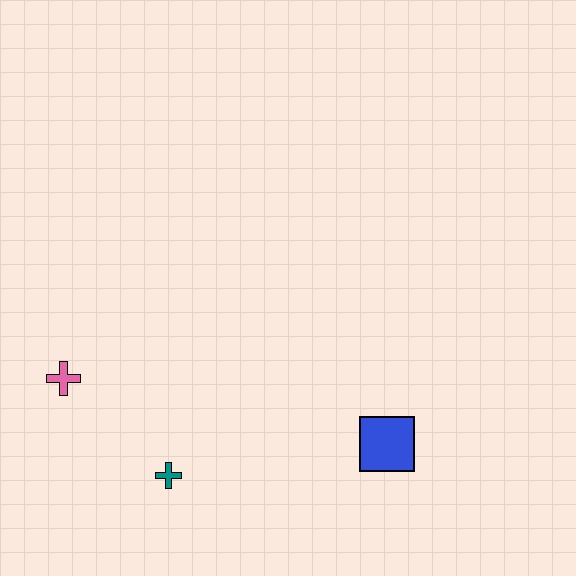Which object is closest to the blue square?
The teal cross is closest to the blue square.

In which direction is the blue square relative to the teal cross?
The blue square is to the right of the teal cross.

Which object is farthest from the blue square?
The pink cross is farthest from the blue square.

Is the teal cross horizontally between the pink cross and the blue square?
Yes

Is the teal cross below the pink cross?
Yes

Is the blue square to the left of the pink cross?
No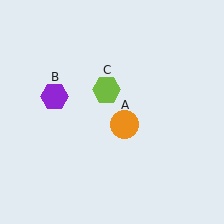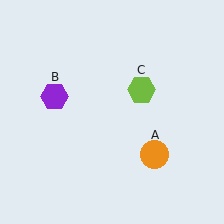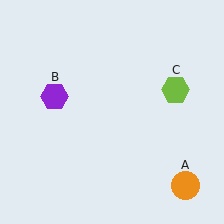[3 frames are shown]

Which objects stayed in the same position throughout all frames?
Purple hexagon (object B) remained stationary.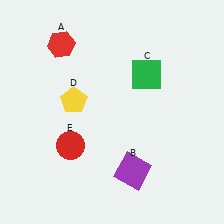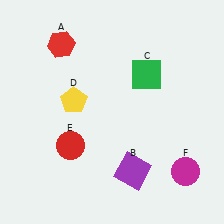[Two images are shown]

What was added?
A magenta circle (F) was added in Image 2.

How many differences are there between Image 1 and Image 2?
There is 1 difference between the two images.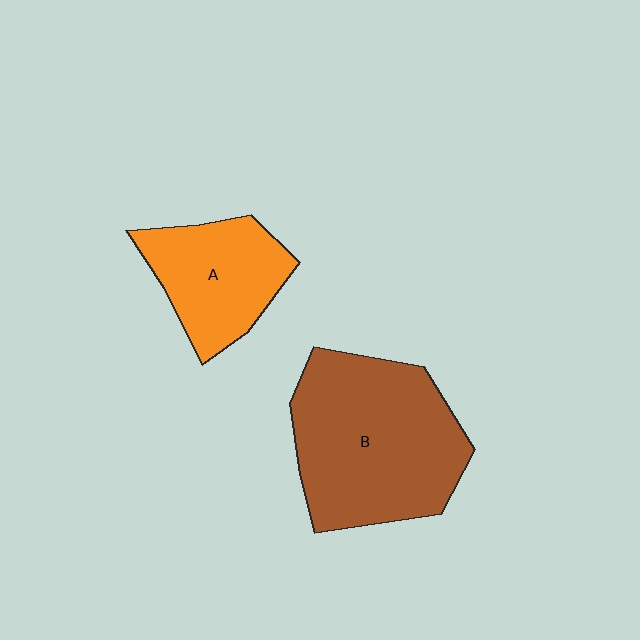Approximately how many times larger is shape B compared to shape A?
Approximately 1.8 times.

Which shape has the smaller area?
Shape A (orange).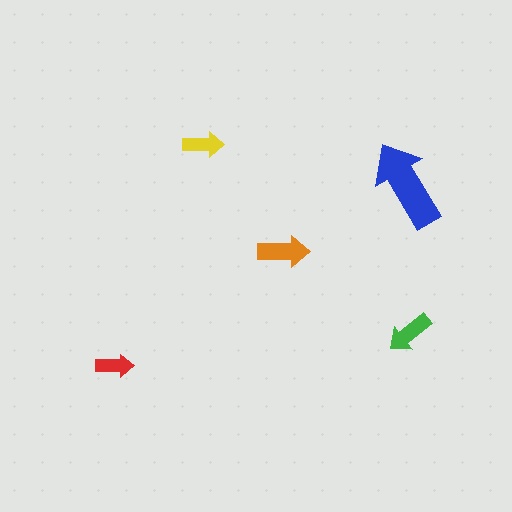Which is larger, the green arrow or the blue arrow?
The blue one.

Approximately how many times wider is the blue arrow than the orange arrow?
About 1.5 times wider.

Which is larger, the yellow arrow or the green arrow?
The green one.